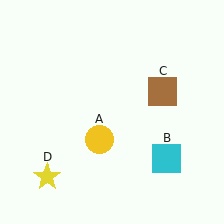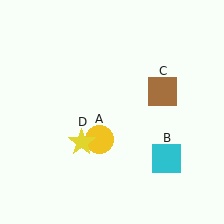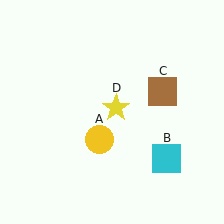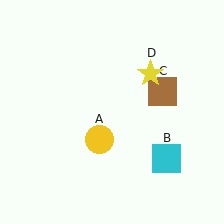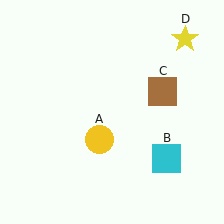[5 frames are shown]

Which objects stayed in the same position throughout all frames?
Yellow circle (object A) and cyan square (object B) and brown square (object C) remained stationary.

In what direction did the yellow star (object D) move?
The yellow star (object D) moved up and to the right.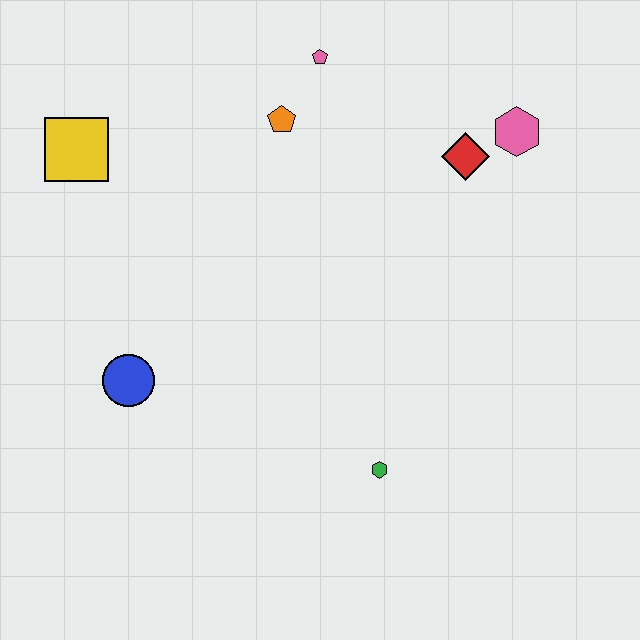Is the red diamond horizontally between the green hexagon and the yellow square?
No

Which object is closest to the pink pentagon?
The orange pentagon is closest to the pink pentagon.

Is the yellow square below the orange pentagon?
Yes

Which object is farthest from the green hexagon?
The yellow square is farthest from the green hexagon.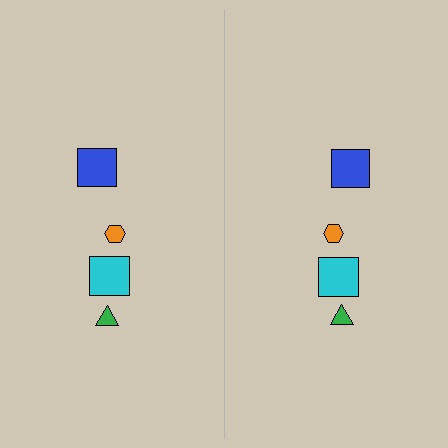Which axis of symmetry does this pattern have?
The pattern has a vertical axis of symmetry running through the center of the image.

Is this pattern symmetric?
Yes, this pattern has bilateral (reflection) symmetry.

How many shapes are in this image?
There are 8 shapes in this image.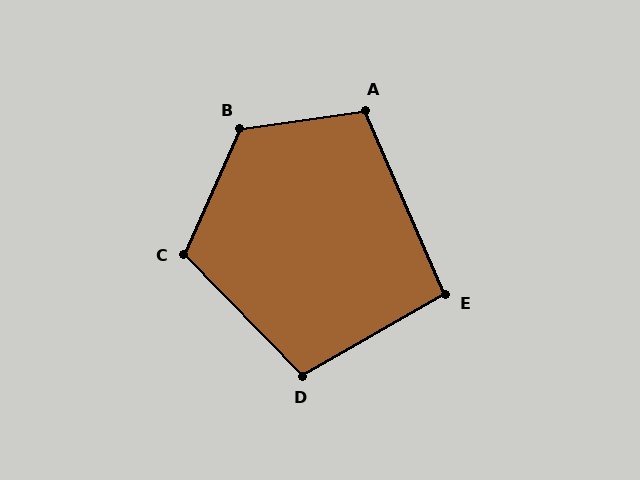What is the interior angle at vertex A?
Approximately 105 degrees (obtuse).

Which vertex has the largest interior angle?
B, at approximately 122 degrees.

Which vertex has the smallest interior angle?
E, at approximately 96 degrees.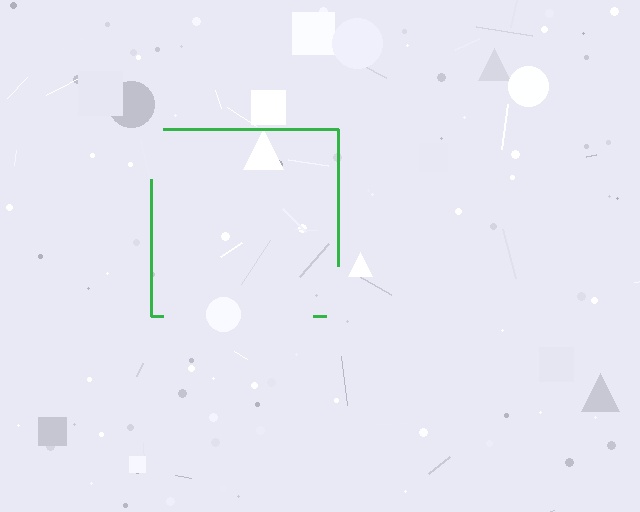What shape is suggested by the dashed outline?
The dashed outline suggests a square.